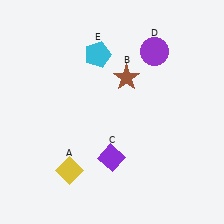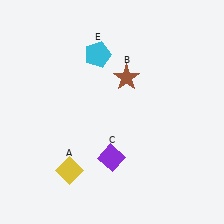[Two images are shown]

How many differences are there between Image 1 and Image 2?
There is 1 difference between the two images.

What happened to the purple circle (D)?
The purple circle (D) was removed in Image 2. It was in the top-right area of Image 1.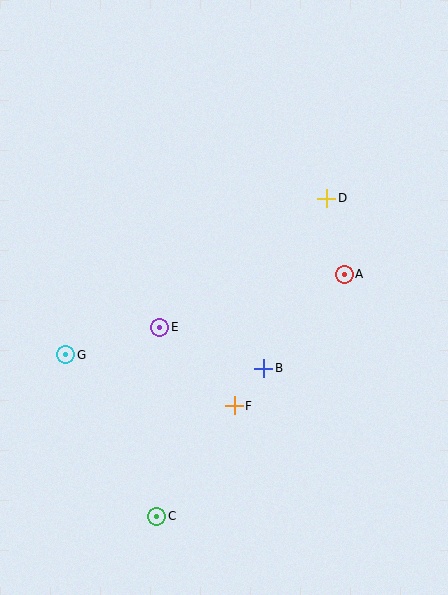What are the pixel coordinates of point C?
Point C is at (157, 516).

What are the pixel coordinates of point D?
Point D is at (327, 198).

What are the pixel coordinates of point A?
Point A is at (344, 274).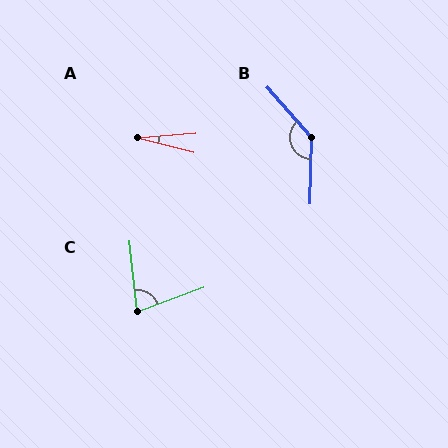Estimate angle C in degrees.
Approximately 76 degrees.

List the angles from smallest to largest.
A (19°), C (76°), B (138°).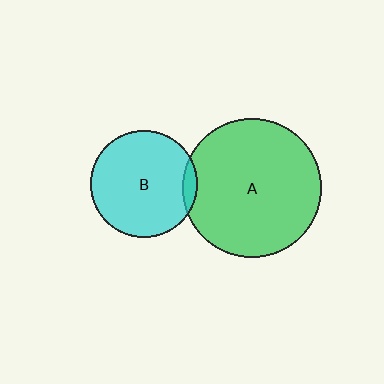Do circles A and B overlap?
Yes.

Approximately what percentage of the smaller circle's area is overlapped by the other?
Approximately 5%.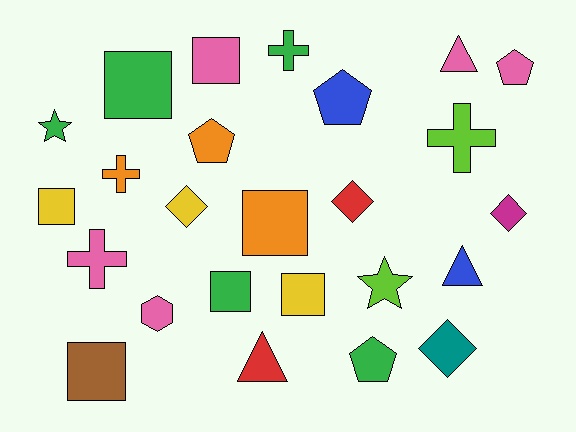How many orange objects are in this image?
There are 3 orange objects.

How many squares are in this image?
There are 7 squares.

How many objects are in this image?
There are 25 objects.